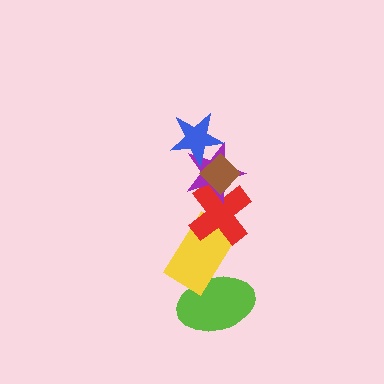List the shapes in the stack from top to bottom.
From top to bottom: the brown diamond, the blue star, the purple star, the red cross, the yellow rectangle, the lime ellipse.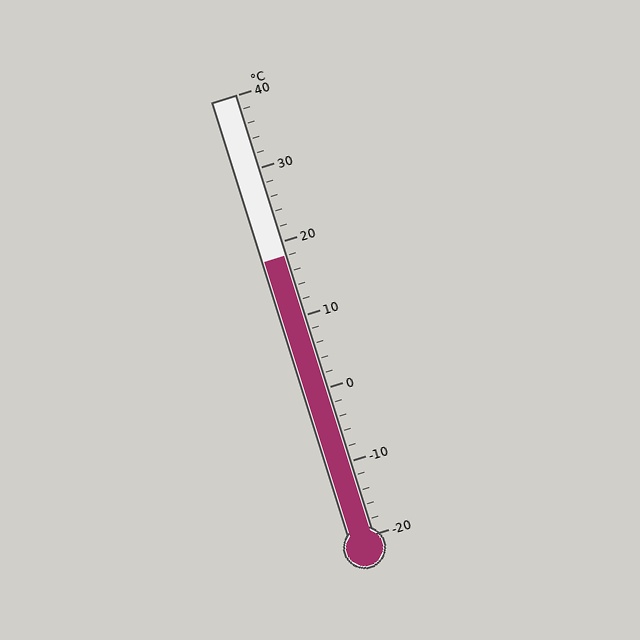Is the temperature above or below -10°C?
The temperature is above -10°C.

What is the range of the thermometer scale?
The thermometer scale ranges from -20°C to 40°C.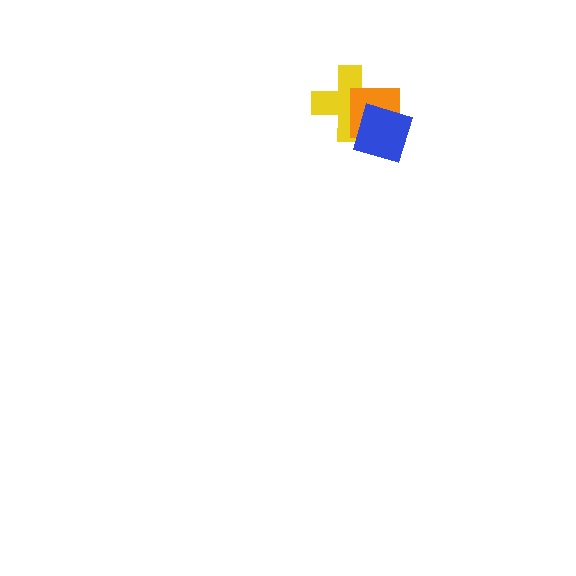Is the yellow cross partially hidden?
Yes, it is partially covered by another shape.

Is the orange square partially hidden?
Yes, it is partially covered by another shape.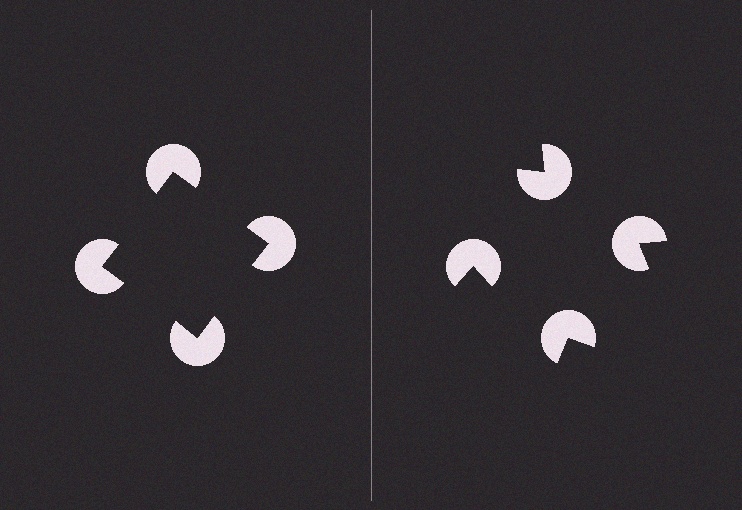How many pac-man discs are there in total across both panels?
8 — 4 on each side.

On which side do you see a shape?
An illusory square appears on the left side. On the right side the wedge cuts are rotated, so no coherent shape forms.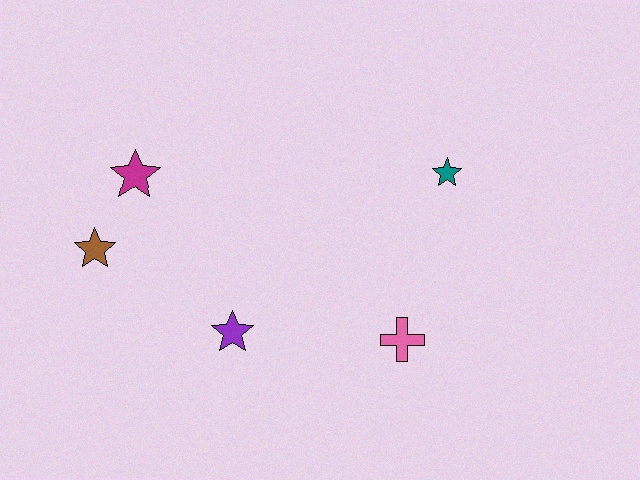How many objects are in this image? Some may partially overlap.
There are 5 objects.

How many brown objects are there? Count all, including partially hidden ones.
There is 1 brown object.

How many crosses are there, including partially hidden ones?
There is 1 cross.